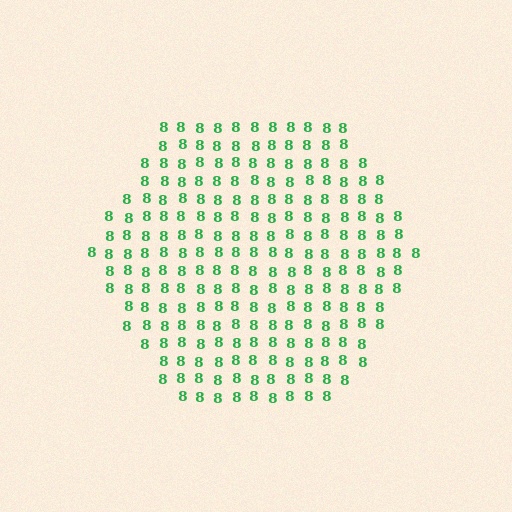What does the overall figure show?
The overall figure shows a hexagon.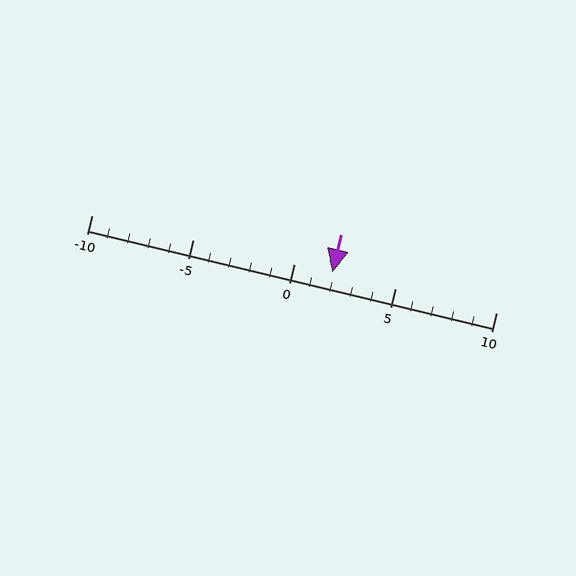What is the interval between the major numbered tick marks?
The major tick marks are spaced 5 units apart.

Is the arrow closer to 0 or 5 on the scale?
The arrow is closer to 0.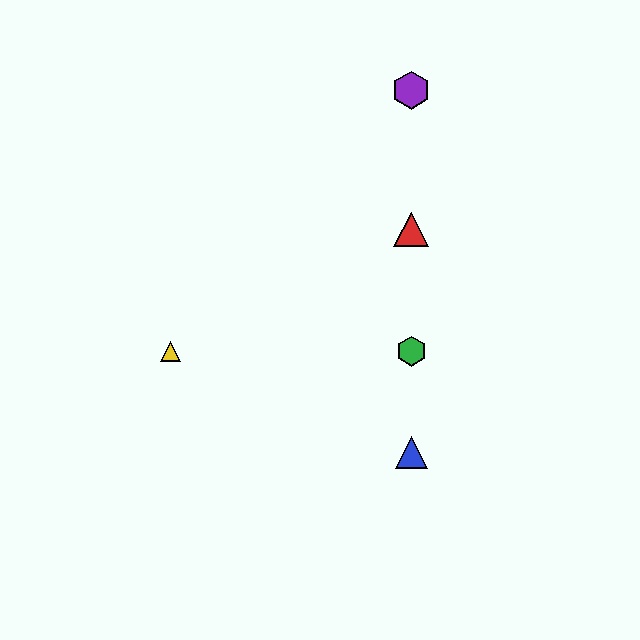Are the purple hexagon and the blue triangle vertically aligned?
Yes, both are at x≈411.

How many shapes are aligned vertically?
4 shapes (the red triangle, the blue triangle, the green hexagon, the purple hexagon) are aligned vertically.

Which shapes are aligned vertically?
The red triangle, the blue triangle, the green hexagon, the purple hexagon are aligned vertically.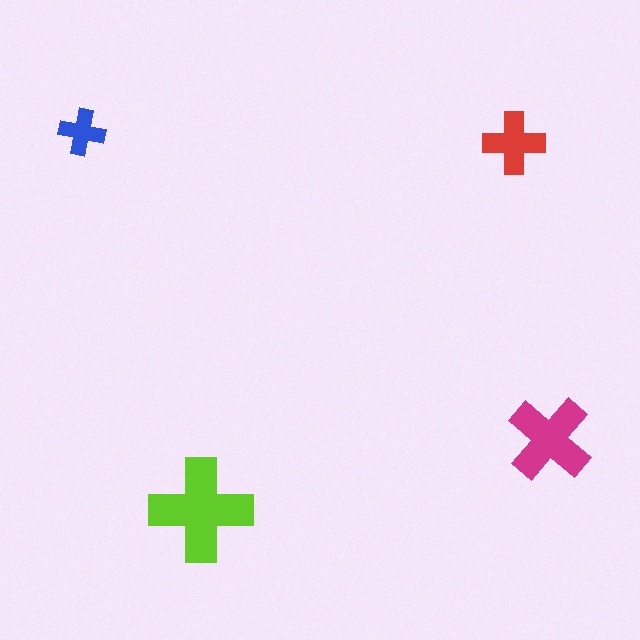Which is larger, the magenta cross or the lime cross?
The lime one.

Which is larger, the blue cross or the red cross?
The red one.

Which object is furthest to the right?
The magenta cross is rightmost.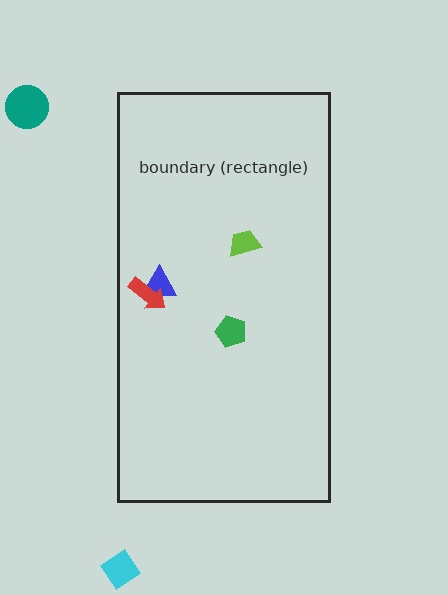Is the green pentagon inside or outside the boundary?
Inside.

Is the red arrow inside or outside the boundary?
Inside.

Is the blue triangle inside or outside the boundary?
Inside.